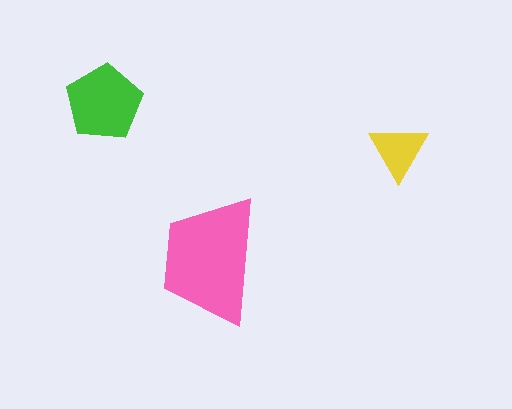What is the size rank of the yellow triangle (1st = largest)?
3rd.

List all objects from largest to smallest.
The pink trapezoid, the green pentagon, the yellow triangle.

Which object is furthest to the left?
The green pentagon is leftmost.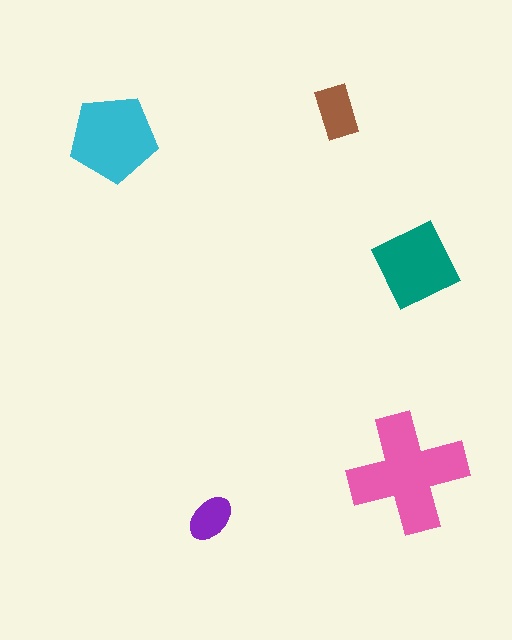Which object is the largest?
The pink cross.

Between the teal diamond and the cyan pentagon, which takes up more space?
The cyan pentagon.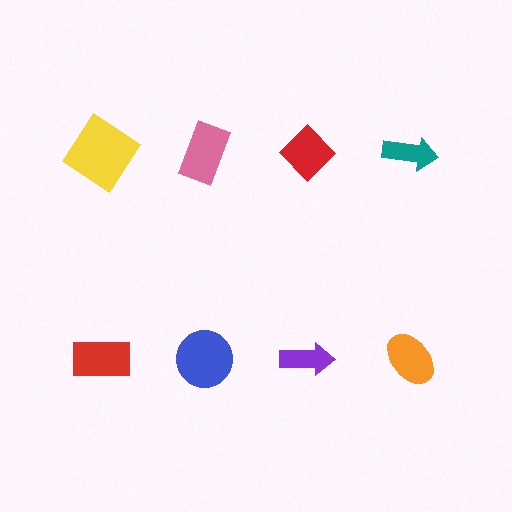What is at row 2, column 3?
A purple arrow.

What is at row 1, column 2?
A pink rectangle.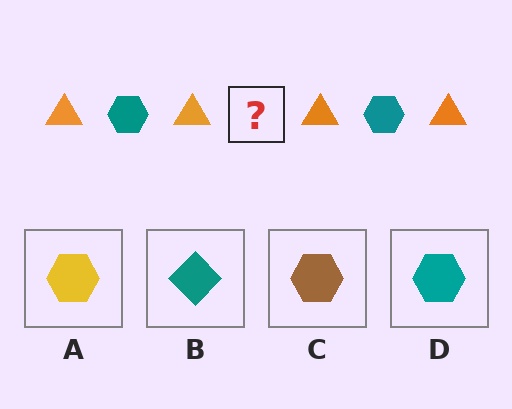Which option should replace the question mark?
Option D.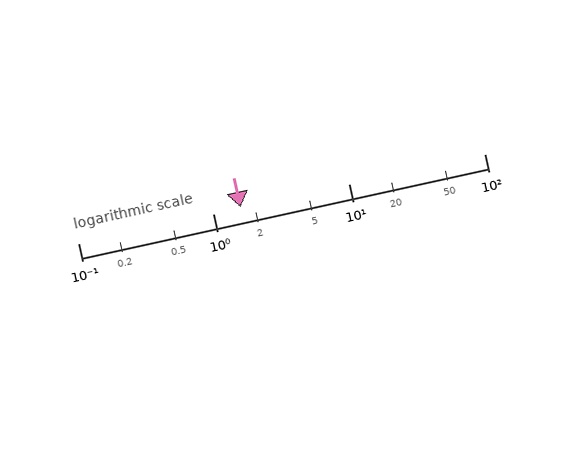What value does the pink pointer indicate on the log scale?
The pointer indicates approximately 1.6.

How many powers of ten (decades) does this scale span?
The scale spans 3 decades, from 0.1 to 100.